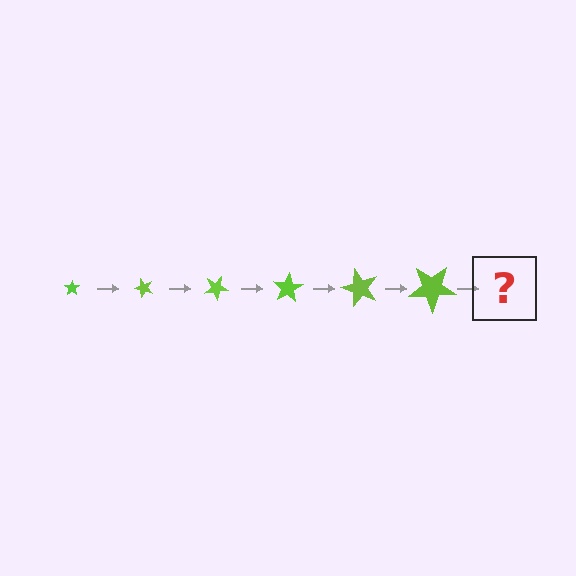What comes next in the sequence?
The next element should be a star, larger than the previous one and rotated 300 degrees from the start.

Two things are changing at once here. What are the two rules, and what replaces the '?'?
The two rules are that the star grows larger each step and it rotates 50 degrees each step. The '?' should be a star, larger than the previous one and rotated 300 degrees from the start.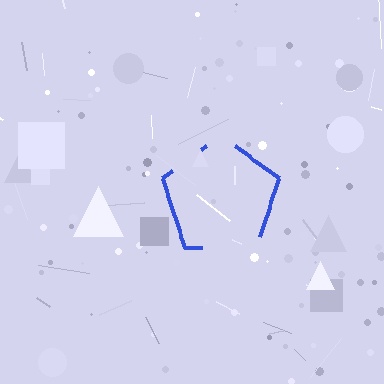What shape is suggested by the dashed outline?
The dashed outline suggests a pentagon.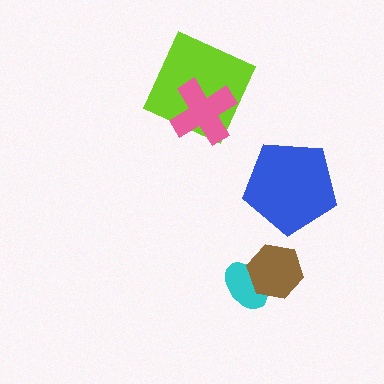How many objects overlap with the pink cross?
1 object overlaps with the pink cross.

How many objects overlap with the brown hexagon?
1 object overlaps with the brown hexagon.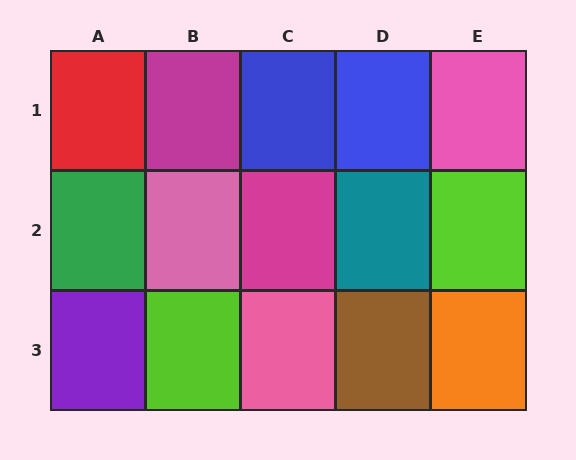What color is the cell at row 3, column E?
Orange.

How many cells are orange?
1 cell is orange.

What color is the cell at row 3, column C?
Pink.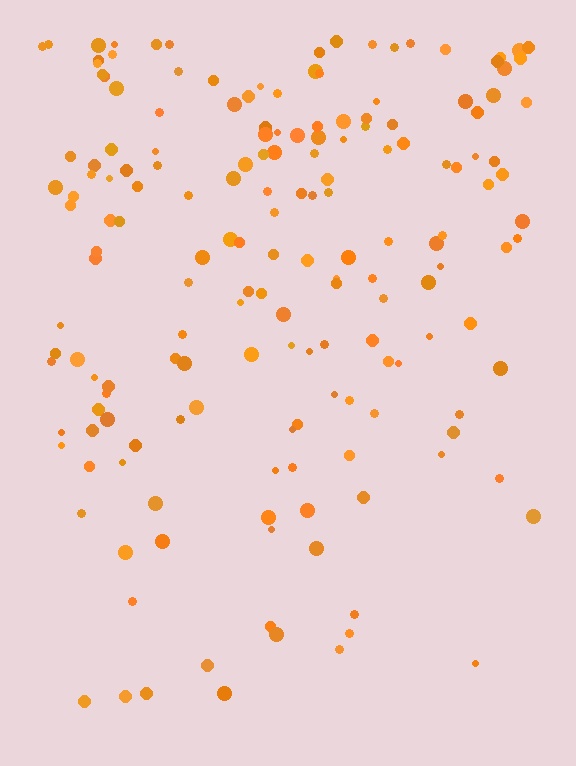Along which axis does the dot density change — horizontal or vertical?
Vertical.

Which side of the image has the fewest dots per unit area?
The bottom.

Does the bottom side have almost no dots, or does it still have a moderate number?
Still a moderate number, just noticeably fewer than the top.